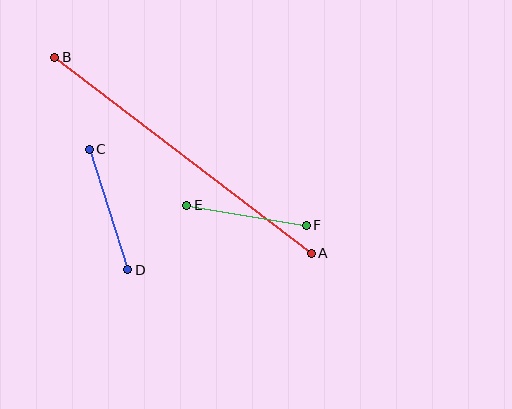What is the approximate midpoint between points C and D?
The midpoint is at approximately (108, 210) pixels.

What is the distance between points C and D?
The distance is approximately 127 pixels.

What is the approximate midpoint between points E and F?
The midpoint is at approximately (246, 215) pixels.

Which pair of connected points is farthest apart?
Points A and B are farthest apart.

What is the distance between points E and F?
The distance is approximately 121 pixels.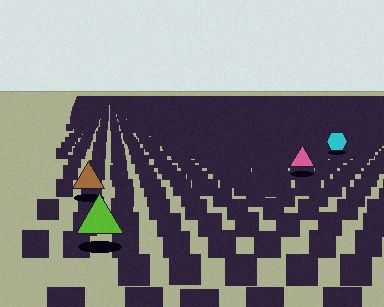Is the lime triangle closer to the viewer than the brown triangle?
Yes. The lime triangle is closer — you can tell from the texture gradient: the ground texture is coarser near it.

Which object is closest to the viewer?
The lime triangle is closest. The texture marks near it are larger and more spread out.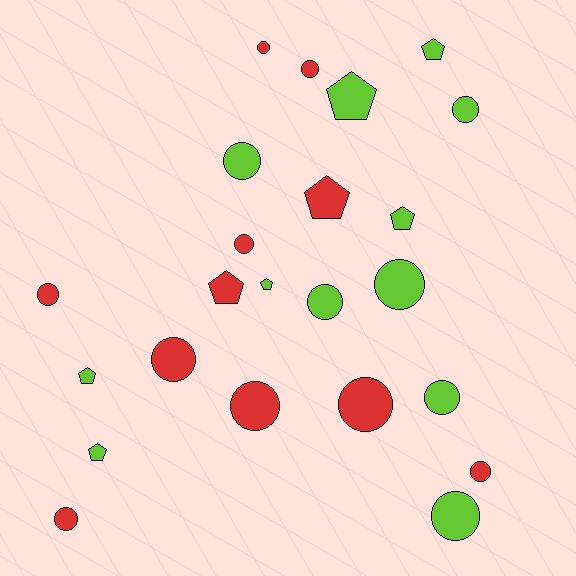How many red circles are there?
There are 9 red circles.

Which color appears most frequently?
Lime, with 12 objects.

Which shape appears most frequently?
Circle, with 15 objects.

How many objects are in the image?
There are 23 objects.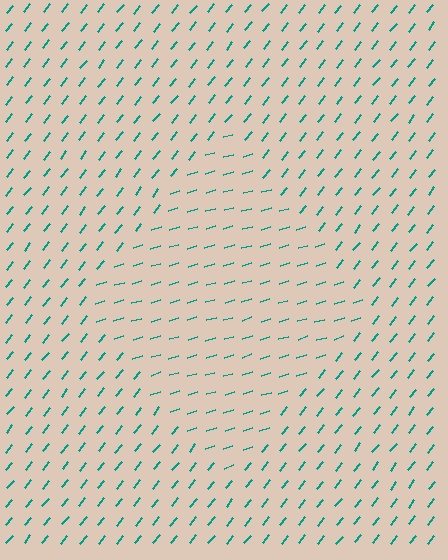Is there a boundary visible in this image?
Yes, there is a texture boundary formed by a change in line orientation.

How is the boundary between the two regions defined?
The boundary is defined purely by a change in line orientation (approximately 35 degrees difference). All lines are the same color and thickness.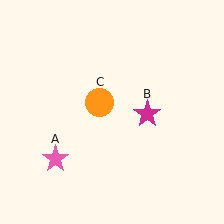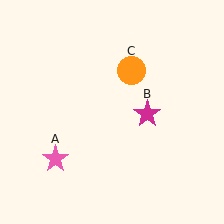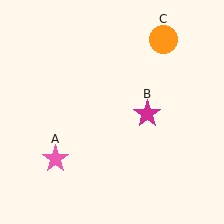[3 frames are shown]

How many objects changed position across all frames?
1 object changed position: orange circle (object C).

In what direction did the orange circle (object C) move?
The orange circle (object C) moved up and to the right.